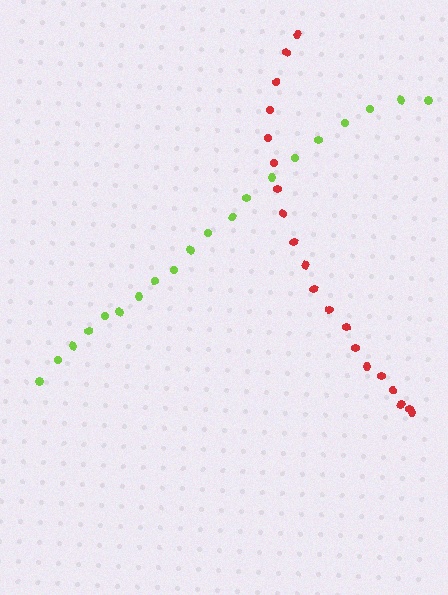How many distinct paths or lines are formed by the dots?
There are 2 distinct paths.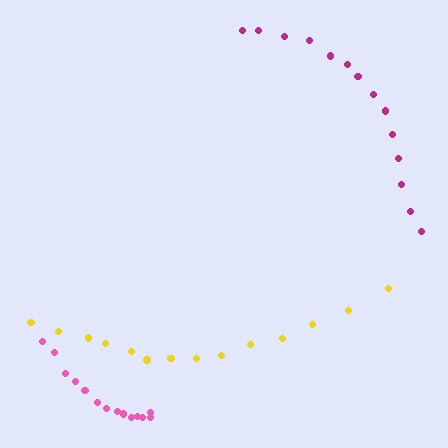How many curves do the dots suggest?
There are 3 distinct paths.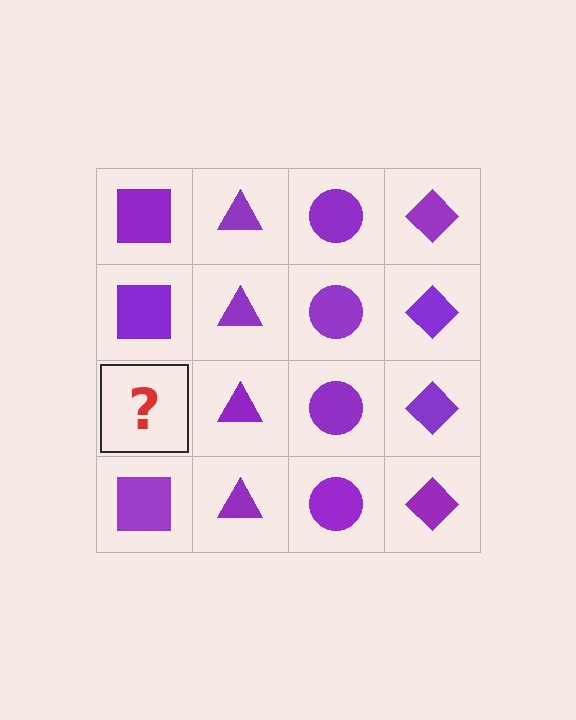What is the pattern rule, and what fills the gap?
The rule is that each column has a consistent shape. The gap should be filled with a purple square.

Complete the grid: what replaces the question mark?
The question mark should be replaced with a purple square.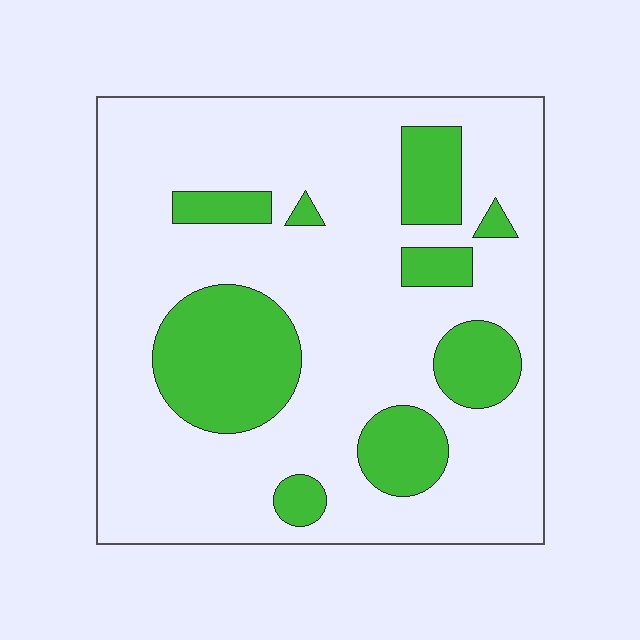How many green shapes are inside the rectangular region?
9.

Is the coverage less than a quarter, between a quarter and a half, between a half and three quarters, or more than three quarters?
Less than a quarter.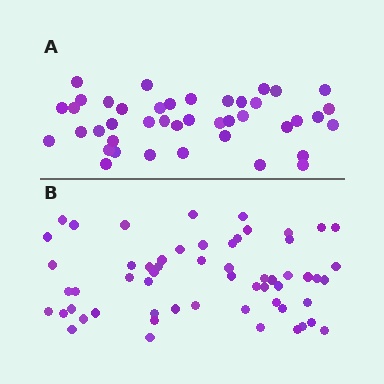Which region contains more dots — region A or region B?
Region B (the bottom region) has more dots.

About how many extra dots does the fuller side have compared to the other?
Region B has approximately 15 more dots than region A.